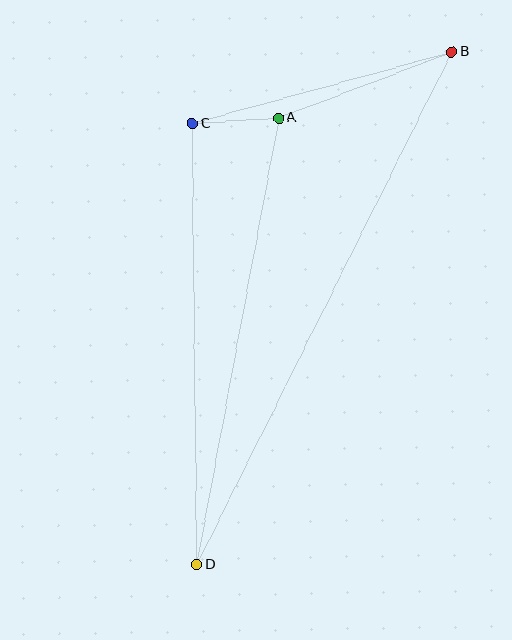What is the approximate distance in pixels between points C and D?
The distance between C and D is approximately 441 pixels.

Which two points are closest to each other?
Points A and C are closest to each other.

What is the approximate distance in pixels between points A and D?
The distance between A and D is approximately 454 pixels.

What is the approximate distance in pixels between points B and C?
The distance between B and C is approximately 269 pixels.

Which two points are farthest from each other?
Points B and D are farthest from each other.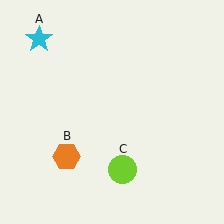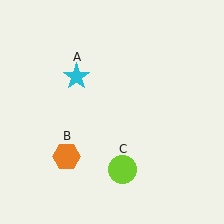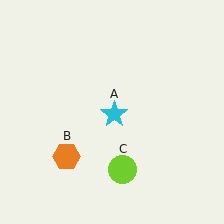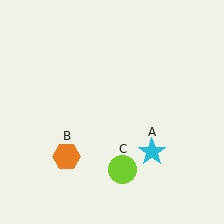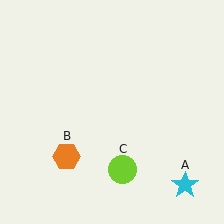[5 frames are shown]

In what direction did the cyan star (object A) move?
The cyan star (object A) moved down and to the right.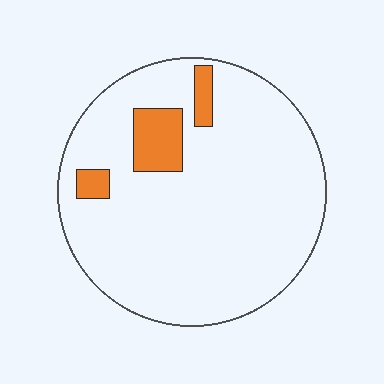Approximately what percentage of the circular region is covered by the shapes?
Approximately 10%.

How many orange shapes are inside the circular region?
3.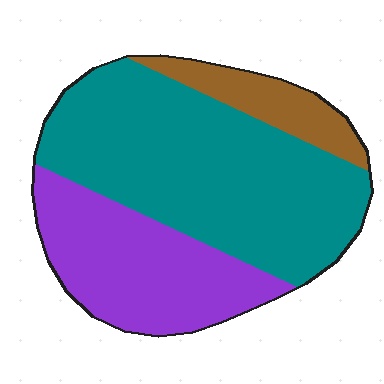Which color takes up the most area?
Teal, at roughly 55%.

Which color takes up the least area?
Brown, at roughly 10%.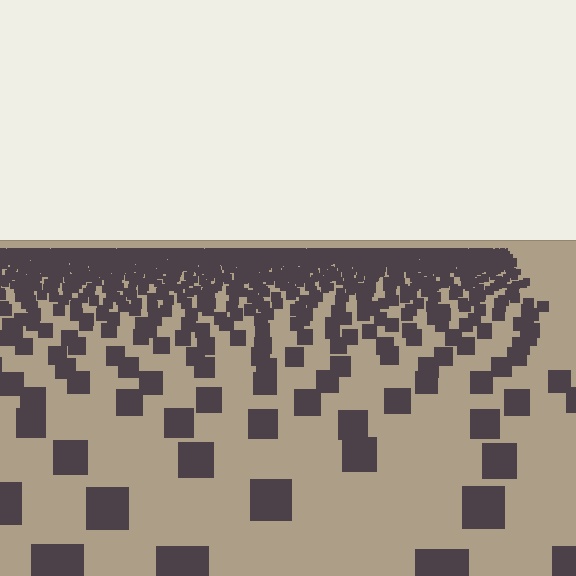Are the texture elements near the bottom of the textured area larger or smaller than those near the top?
Larger. Near the bottom, elements are closer to the viewer and appear at a bigger on-screen size.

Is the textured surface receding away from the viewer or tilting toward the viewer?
The surface is receding away from the viewer. Texture elements get smaller and denser toward the top.